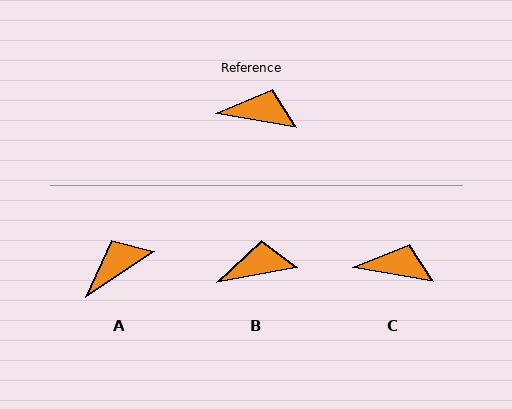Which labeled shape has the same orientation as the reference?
C.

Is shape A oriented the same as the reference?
No, it is off by about 43 degrees.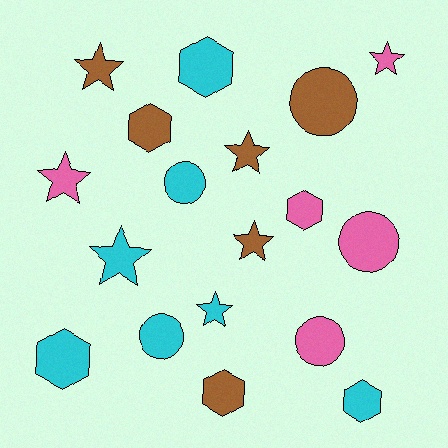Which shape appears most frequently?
Star, with 7 objects.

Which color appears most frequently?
Cyan, with 7 objects.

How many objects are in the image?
There are 18 objects.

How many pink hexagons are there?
There is 1 pink hexagon.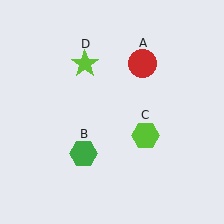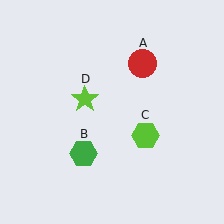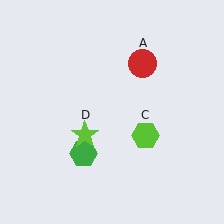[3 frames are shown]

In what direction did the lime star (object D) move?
The lime star (object D) moved down.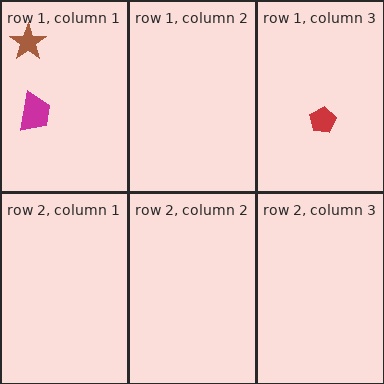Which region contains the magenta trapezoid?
The row 1, column 1 region.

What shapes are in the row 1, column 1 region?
The magenta trapezoid, the brown star.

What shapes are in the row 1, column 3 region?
The red pentagon.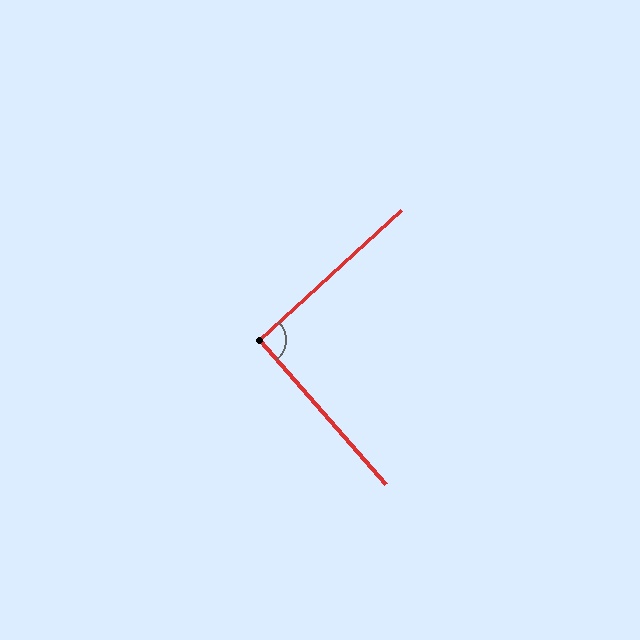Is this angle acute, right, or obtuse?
It is approximately a right angle.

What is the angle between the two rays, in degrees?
Approximately 92 degrees.